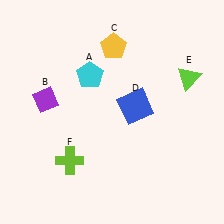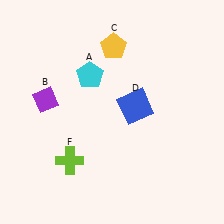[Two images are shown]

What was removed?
The lime triangle (E) was removed in Image 2.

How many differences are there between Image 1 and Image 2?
There is 1 difference between the two images.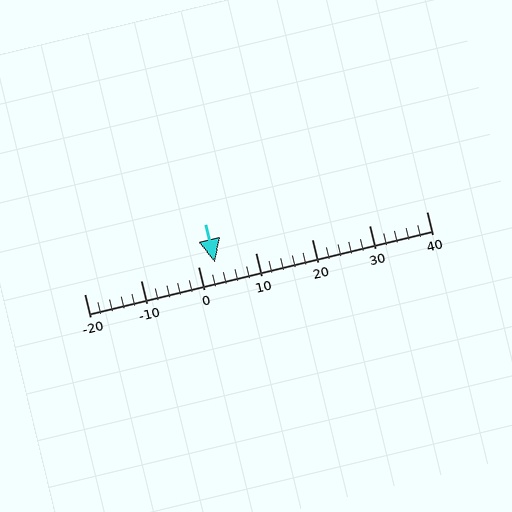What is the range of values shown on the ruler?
The ruler shows values from -20 to 40.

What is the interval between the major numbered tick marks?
The major tick marks are spaced 10 units apart.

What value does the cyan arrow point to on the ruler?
The cyan arrow points to approximately 3.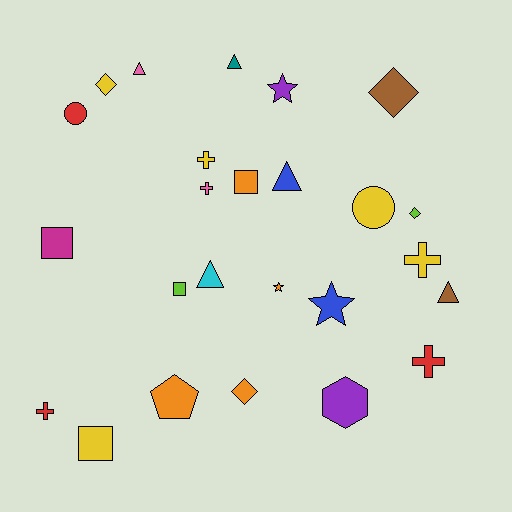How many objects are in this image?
There are 25 objects.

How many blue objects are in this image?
There are 2 blue objects.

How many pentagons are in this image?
There is 1 pentagon.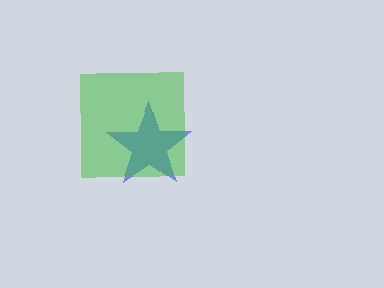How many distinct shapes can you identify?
There are 2 distinct shapes: a blue star, a green square.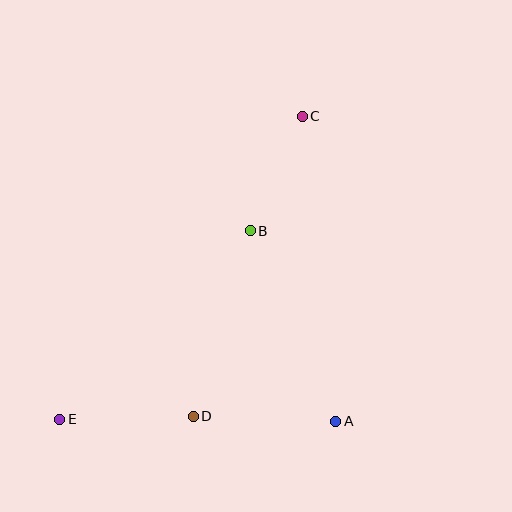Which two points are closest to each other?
Points B and C are closest to each other.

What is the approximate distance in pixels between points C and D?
The distance between C and D is approximately 319 pixels.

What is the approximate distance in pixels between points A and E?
The distance between A and E is approximately 276 pixels.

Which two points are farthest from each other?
Points C and E are farthest from each other.